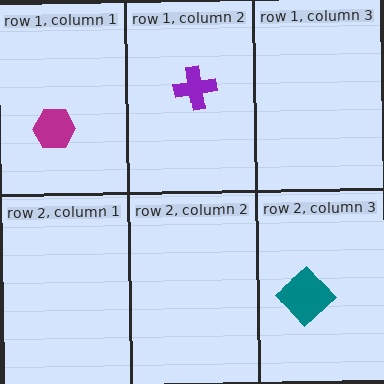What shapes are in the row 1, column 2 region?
The purple cross.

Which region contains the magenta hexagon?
The row 1, column 1 region.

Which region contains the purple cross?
The row 1, column 2 region.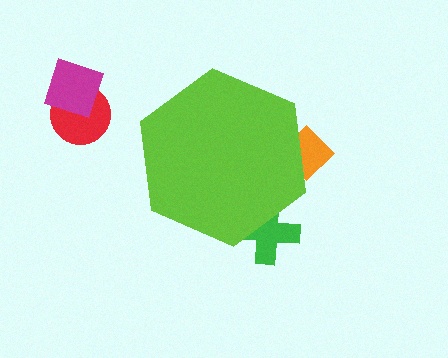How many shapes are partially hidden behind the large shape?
2 shapes are partially hidden.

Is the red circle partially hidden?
No, the red circle is fully visible.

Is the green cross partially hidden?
Yes, the green cross is partially hidden behind the lime hexagon.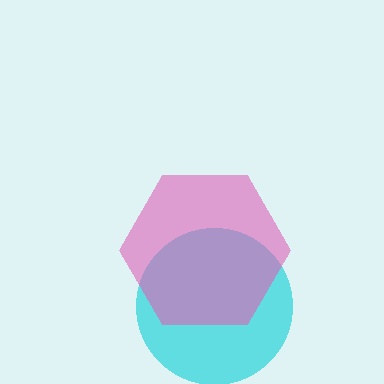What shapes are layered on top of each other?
The layered shapes are: a cyan circle, a pink hexagon.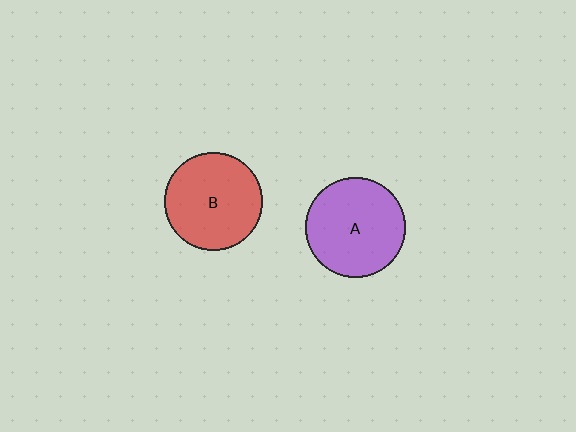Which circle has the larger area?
Circle A (purple).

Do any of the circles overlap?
No, none of the circles overlap.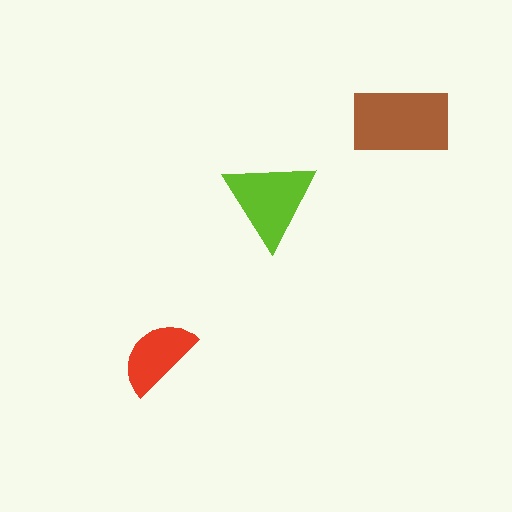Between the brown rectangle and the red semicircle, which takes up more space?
The brown rectangle.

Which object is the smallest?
The red semicircle.